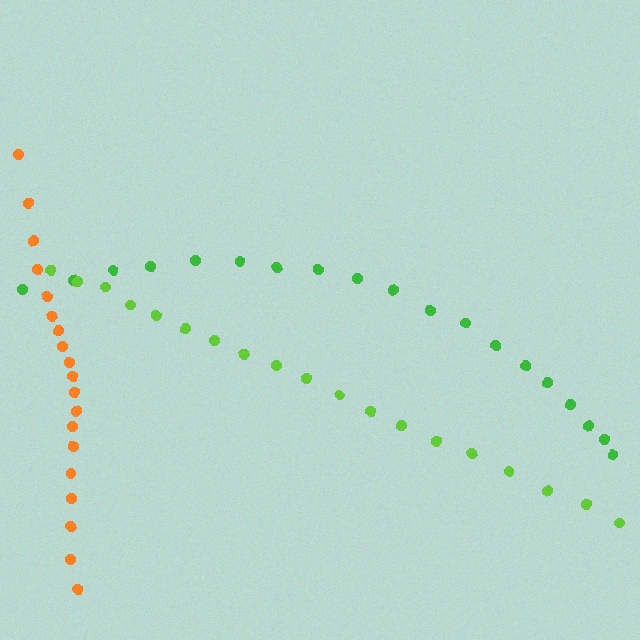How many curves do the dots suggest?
There are 3 distinct paths.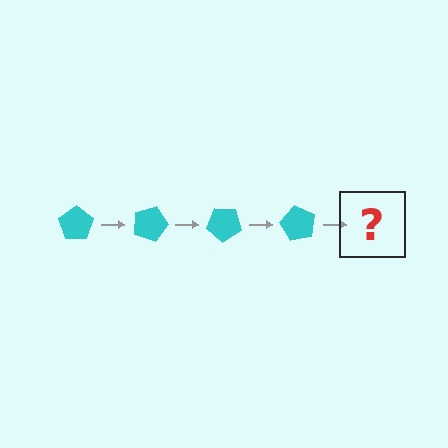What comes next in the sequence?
The next element should be a cyan pentagon rotated 80 degrees.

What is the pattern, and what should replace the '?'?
The pattern is that the pentagon rotates 20 degrees each step. The '?' should be a cyan pentagon rotated 80 degrees.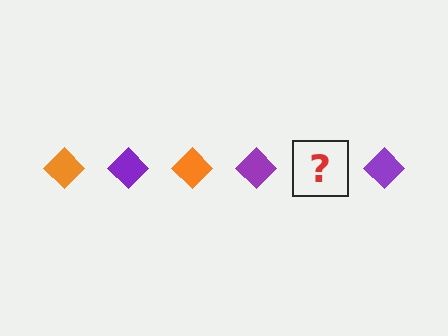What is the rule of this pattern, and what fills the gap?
The rule is that the pattern cycles through orange, purple diamonds. The gap should be filled with an orange diamond.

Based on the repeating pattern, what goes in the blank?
The blank should be an orange diamond.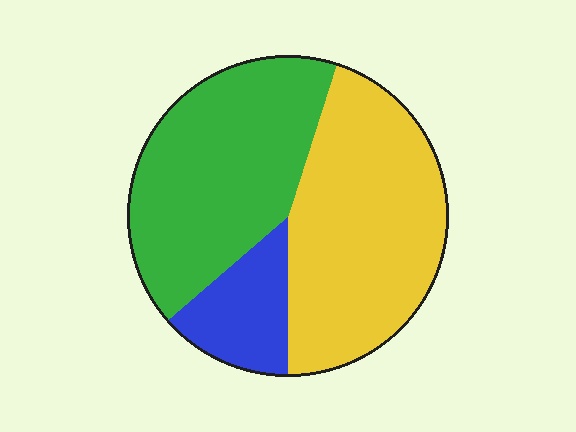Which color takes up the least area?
Blue, at roughly 15%.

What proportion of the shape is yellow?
Yellow covers around 45% of the shape.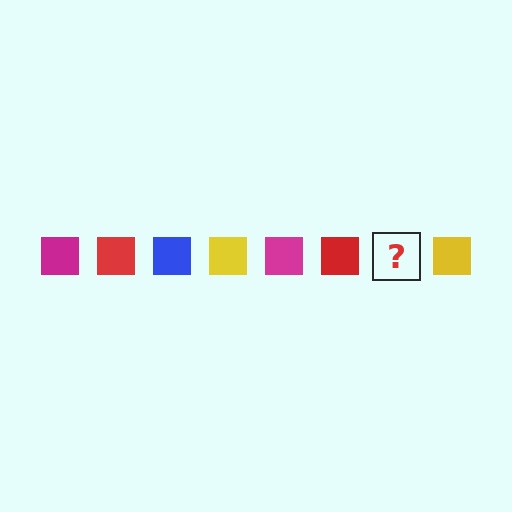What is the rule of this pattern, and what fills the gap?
The rule is that the pattern cycles through magenta, red, blue, yellow squares. The gap should be filled with a blue square.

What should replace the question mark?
The question mark should be replaced with a blue square.